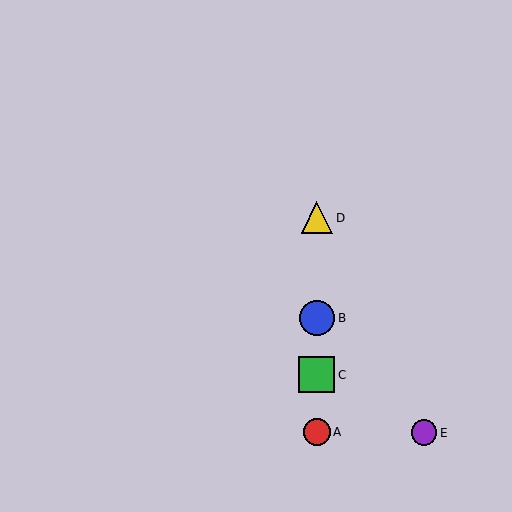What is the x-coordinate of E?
Object E is at x≈424.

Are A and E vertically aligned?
No, A is at x≈317 and E is at x≈424.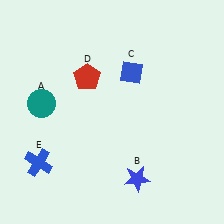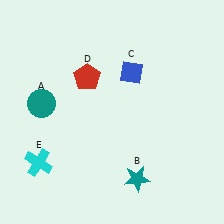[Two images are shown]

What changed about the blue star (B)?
In Image 1, B is blue. In Image 2, it changed to teal.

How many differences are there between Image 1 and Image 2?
There are 2 differences between the two images.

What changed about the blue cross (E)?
In Image 1, E is blue. In Image 2, it changed to cyan.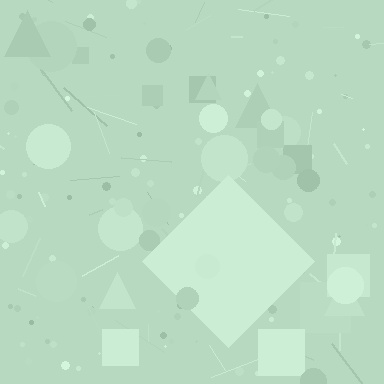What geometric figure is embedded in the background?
A diamond is embedded in the background.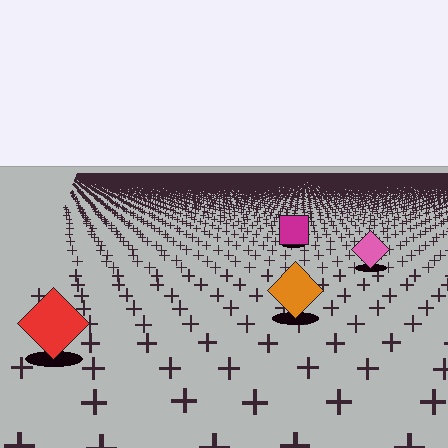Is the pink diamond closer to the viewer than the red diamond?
No. The red diamond is closer — you can tell from the texture gradient: the ground texture is coarser near it.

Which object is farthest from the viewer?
The magenta square is farthest from the viewer. It appears smaller and the ground texture around it is denser.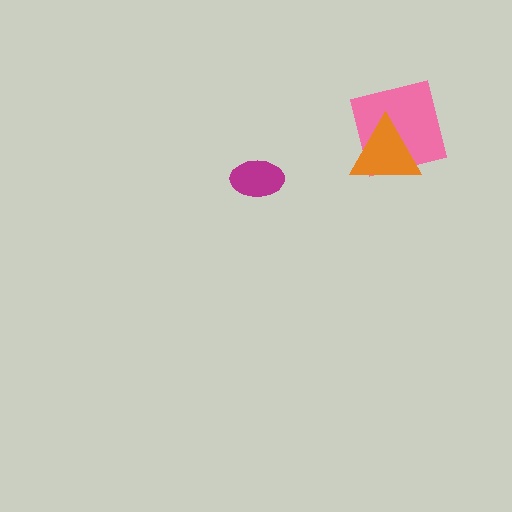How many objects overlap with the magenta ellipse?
0 objects overlap with the magenta ellipse.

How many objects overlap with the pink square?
1 object overlaps with the pink square.